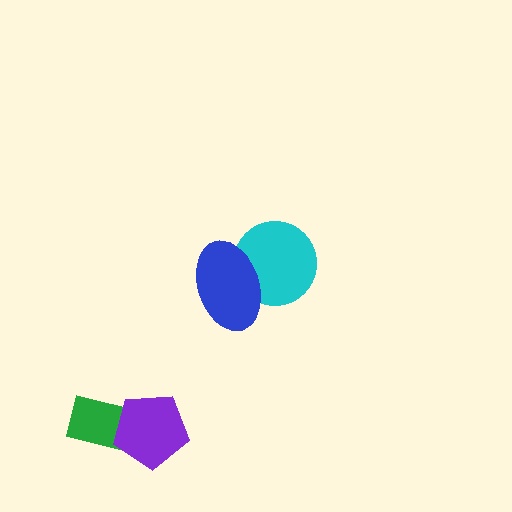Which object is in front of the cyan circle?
The blue ellipse is in front of the cyan circle.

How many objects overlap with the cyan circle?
1 object overlaps with the cyan circle.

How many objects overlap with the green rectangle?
1 object overlaps with the green rectangle.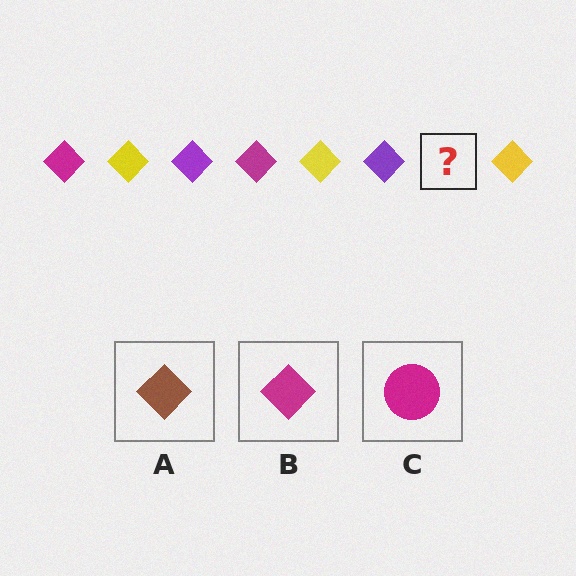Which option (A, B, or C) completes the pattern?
B.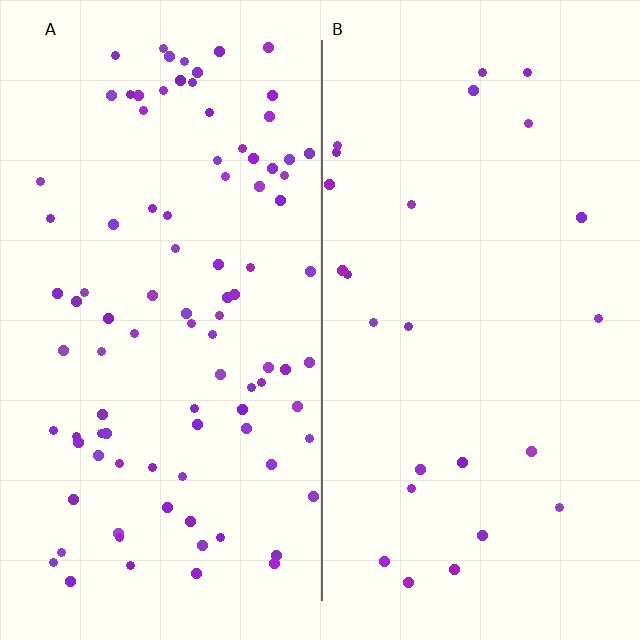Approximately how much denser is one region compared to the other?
Approximately 3.8× — region A over region B.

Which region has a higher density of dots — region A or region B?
A (the left).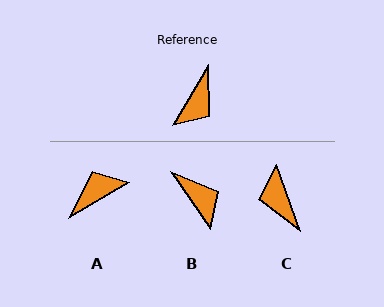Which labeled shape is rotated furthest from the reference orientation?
A, about 151 degrees away.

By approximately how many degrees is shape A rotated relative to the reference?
Approximately 151 degrees counter-clockwise.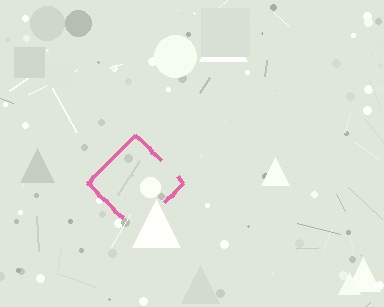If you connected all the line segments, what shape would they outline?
They would outline a diamond.